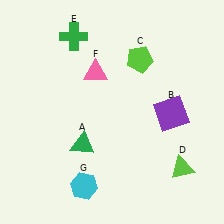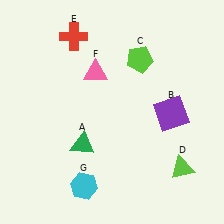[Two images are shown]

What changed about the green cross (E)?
In Image 1, E is green. In Image 2, it changed to red.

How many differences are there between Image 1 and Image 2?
There is 1 difference between the two images.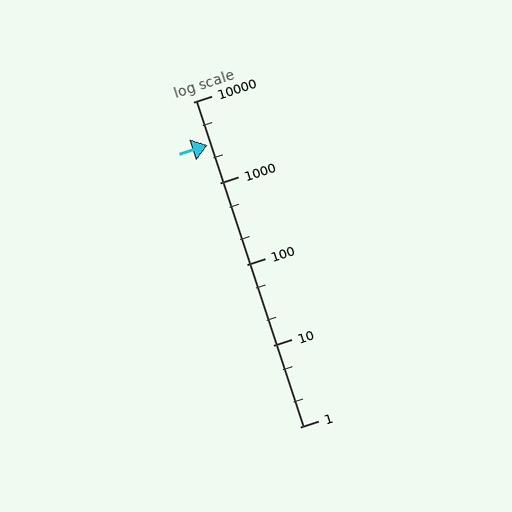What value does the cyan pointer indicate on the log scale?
The pointer indicates approximately 2900.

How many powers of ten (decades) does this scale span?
The scale spans 4 decades, from 1 to 10000.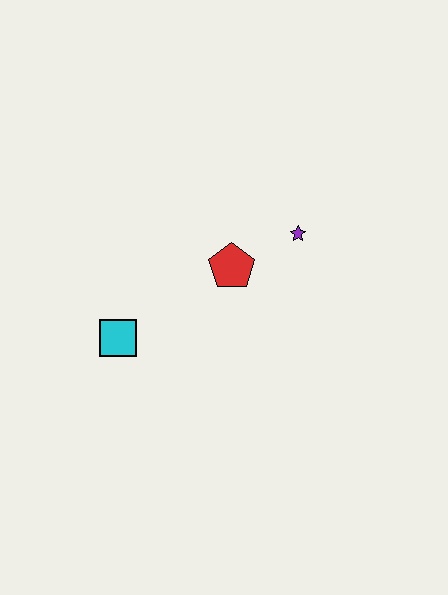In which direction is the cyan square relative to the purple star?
The cyan square is to the left of the purple star.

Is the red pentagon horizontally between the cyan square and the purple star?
Yes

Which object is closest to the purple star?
The red pentagon is closest to the purple star.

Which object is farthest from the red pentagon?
The cyan square is farthest from the red pentagon.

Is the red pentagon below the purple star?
Yes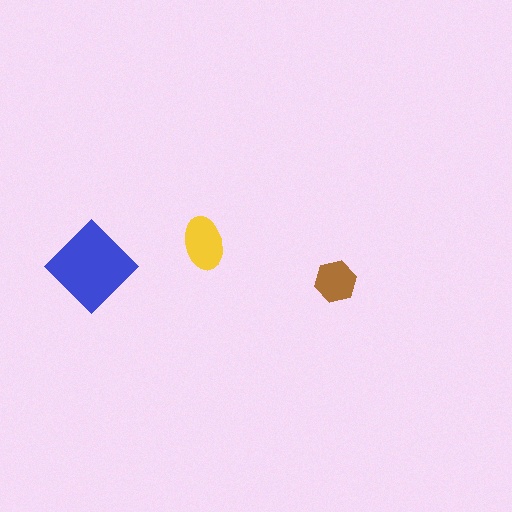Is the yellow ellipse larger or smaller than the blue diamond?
Smaller.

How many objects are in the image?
There are 3 objects in the image.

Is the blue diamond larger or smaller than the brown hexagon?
Larger.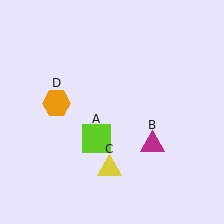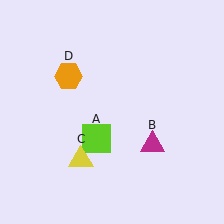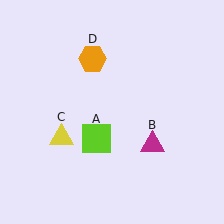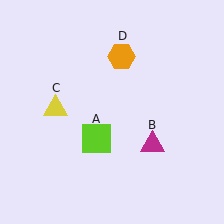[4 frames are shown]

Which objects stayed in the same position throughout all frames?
Lime square (object A) and magenta triangle (object B) remained stationary.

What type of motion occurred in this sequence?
The yellow triangle (object C), orange hexagon (object D) rotated clockwise around the center of the scene.